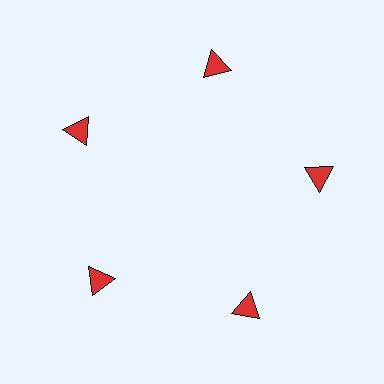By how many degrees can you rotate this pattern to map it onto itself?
The pattern maps onto itself every 72 degrees of rotation.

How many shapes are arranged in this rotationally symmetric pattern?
There are 5 shapes, arranged in 5 groups of 1.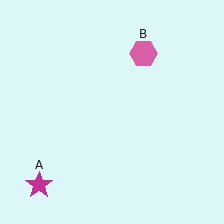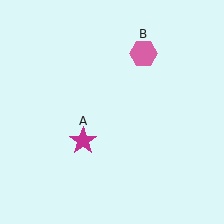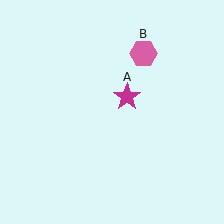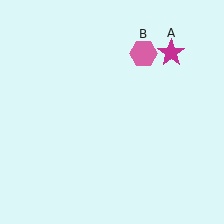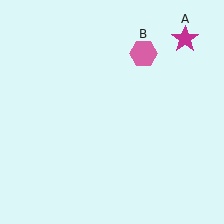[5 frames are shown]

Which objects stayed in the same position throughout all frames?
Pink hexagon (object B) remained stationary.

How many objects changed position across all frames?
1 object changed position: magenta star (object A).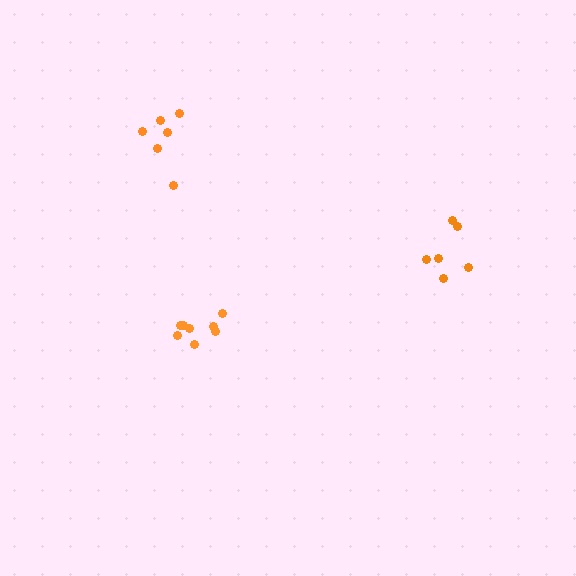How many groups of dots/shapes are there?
There are 3 groups.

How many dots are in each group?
Group 1: 8 dots, Group 2: 6 dots, Group 3: 6 dots (20 total).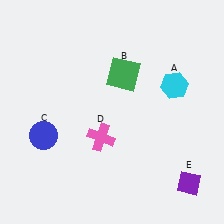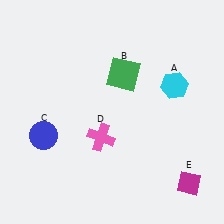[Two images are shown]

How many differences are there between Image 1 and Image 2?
There is 1 difference between the two images.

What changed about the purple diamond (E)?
In Image 1, E is purple. In Image 2, it changed to magenta.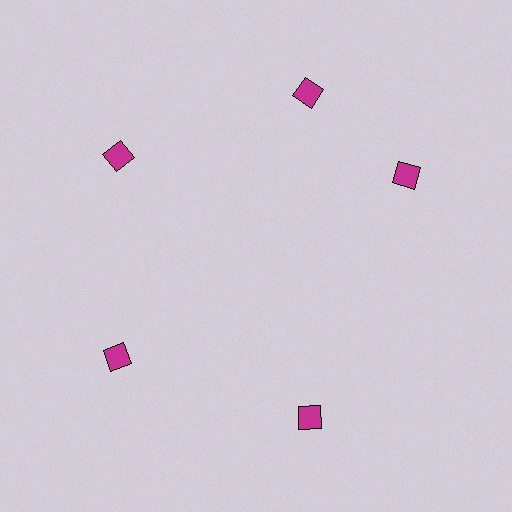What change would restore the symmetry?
The symmetry would be restored by rotating it back into even spacing with its neighbors so that all 5 diamonds sit at equal angles and equal distance from the center.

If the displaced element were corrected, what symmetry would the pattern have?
It would have 5-fold rotational symmetry — the pattern would map onto itself every 72 degrees.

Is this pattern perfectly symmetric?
No. The 5 magenta diamonds are arranged in a ring, but one element near the 3 o'clock position is rotated out of alignment along the ring, breaking the 5-fold rotational symmetry.